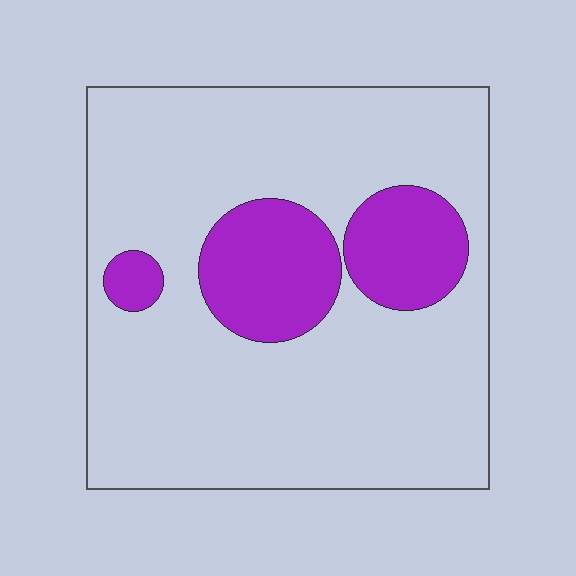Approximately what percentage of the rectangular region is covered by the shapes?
Approximately 20%.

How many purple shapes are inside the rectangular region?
3.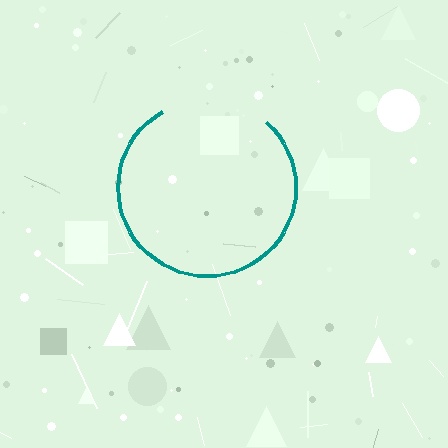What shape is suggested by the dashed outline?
The dashed outline suggests a circle.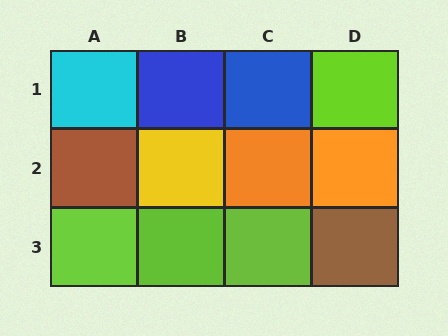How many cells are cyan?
1 cell is cyan.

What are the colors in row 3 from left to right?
Lime, lime, lime, brown.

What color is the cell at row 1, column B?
Blue.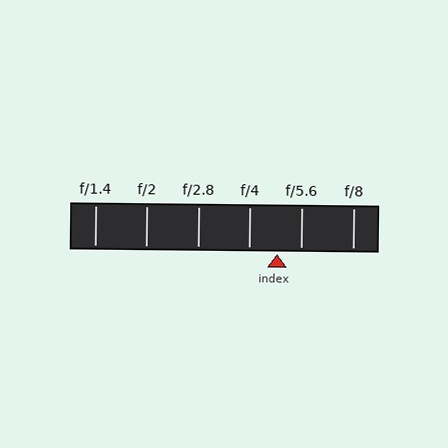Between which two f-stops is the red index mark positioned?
The index mark is between f/4 and f/5.6.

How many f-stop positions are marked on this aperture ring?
There are 6 f-stop positions marked.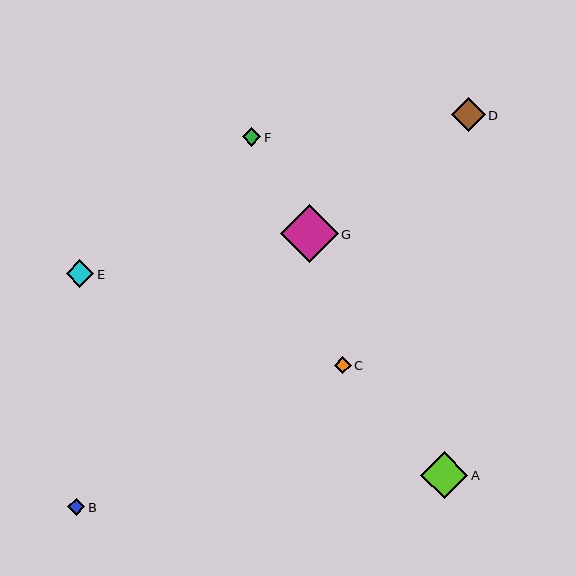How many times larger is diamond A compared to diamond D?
Diamond A is approximately 1.4 times the size of diamond D.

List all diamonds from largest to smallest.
From largest to smallest: G, A, D, E, F, B, C.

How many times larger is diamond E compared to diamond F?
Diamond E is approximately 1.5 times the size of diamond F.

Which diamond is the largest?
Diamond G is the largest with a size of approximately 58 pixels.